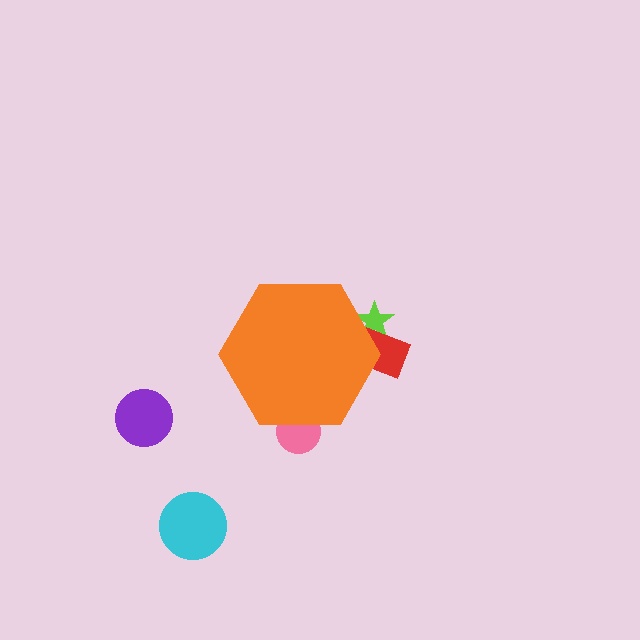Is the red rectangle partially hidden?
Yes, the red rectangle is partially hidden behind the orange hexagon.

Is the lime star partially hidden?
Yes, the lime star is partially hidden behind the orange hexagon.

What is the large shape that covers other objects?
An orange hexagon.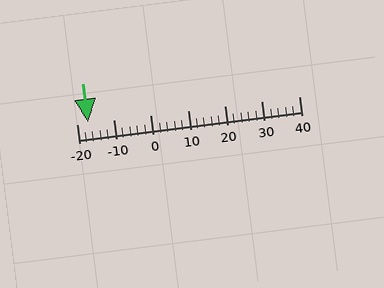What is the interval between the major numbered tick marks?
The major tick marks are spaced 10 units apart.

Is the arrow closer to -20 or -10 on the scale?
The arrow is closer to -20.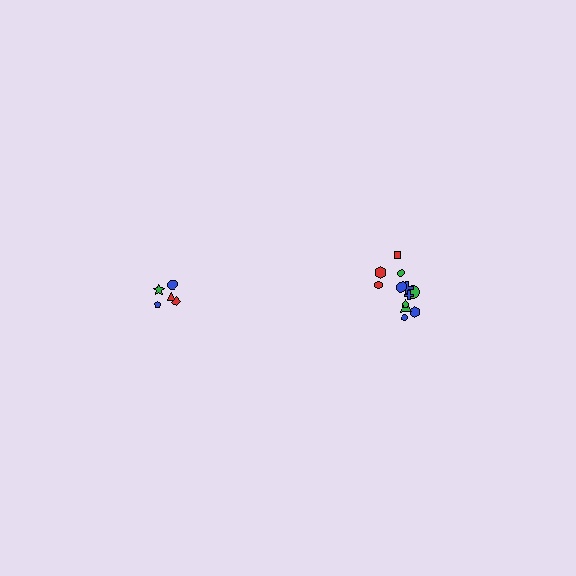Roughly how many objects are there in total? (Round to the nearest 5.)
Roughly 15 objects in total.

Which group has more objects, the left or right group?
The right group.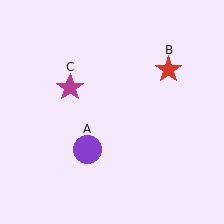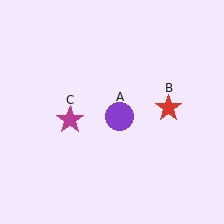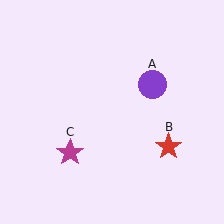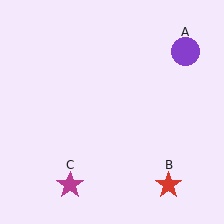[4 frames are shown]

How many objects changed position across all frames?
3 objects changed position: purple circle (object A), red star (object B), magenta star (object C).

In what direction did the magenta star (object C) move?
The magenta star (object C) moved down.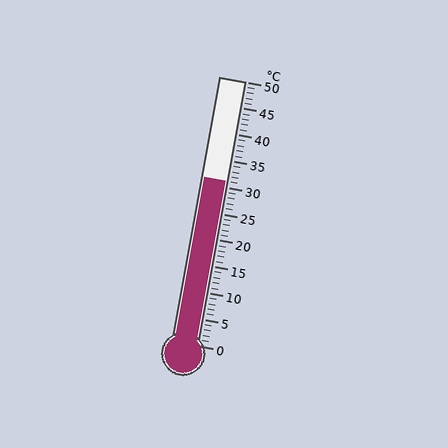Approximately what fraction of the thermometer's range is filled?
The thermometer is filled to approximately 60% of its range.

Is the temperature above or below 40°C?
The temperature is below 40°C.